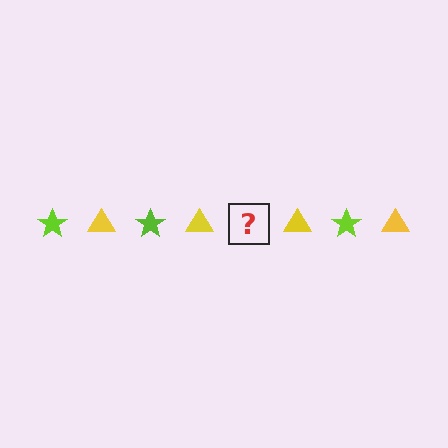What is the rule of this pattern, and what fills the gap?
The rule is that the pattern alternates between lime star and yellow triangle. The gap should be filled with a lime star.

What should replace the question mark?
The question mark should be replaced with a lime star.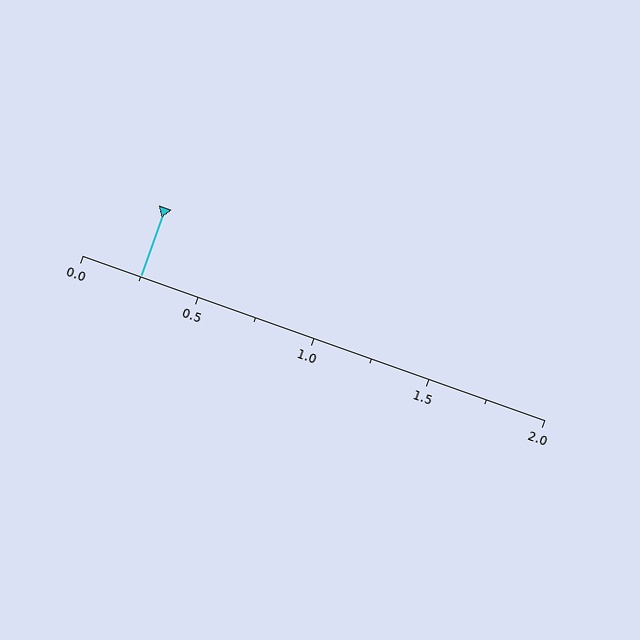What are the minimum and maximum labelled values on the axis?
The axis runs from 0.0 to 2.0.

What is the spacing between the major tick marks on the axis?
The major ticks are spaced 0.5 apart.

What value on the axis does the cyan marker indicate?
The marker indicates approximately 0.25.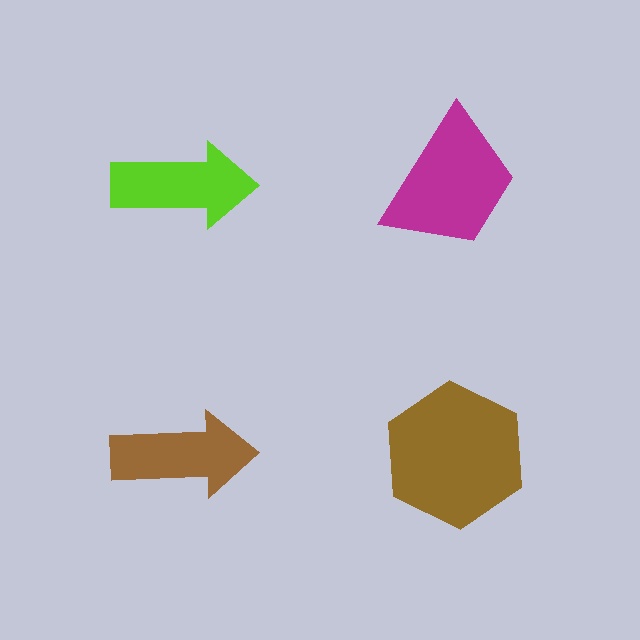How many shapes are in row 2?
2 shapes.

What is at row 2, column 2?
A brown hexagon.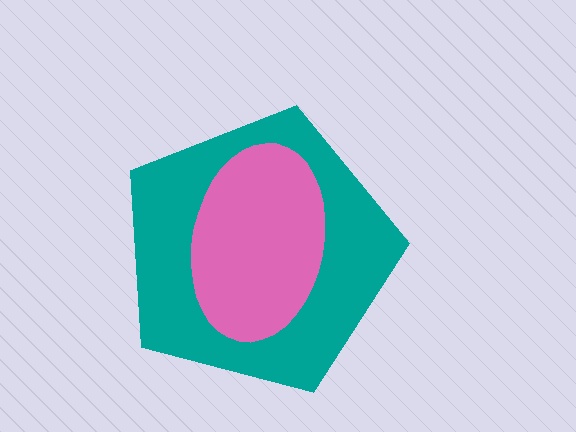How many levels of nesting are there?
2.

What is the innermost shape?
The pink ellipse.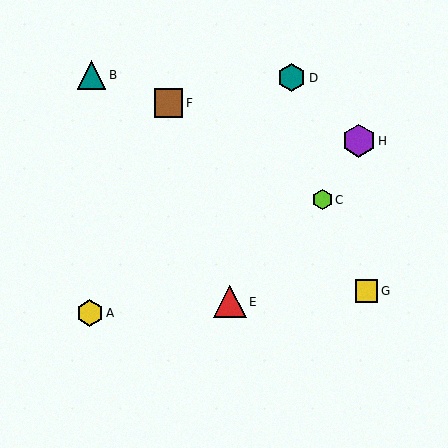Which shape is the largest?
The purple hexagon (labeled H) is the largest.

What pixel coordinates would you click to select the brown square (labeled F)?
Click at (168, 103) to select the brown square F.